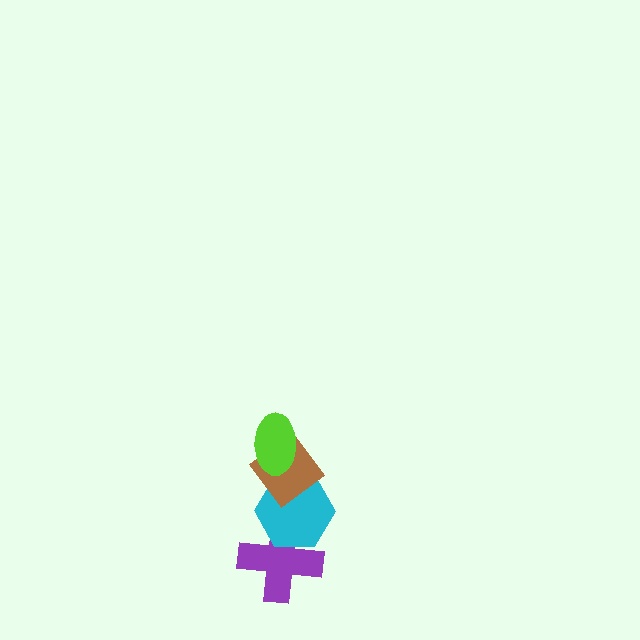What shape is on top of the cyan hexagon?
The brown diamond is on top of the cyan hexagon.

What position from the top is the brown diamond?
The brown diamond is 2nd from the top.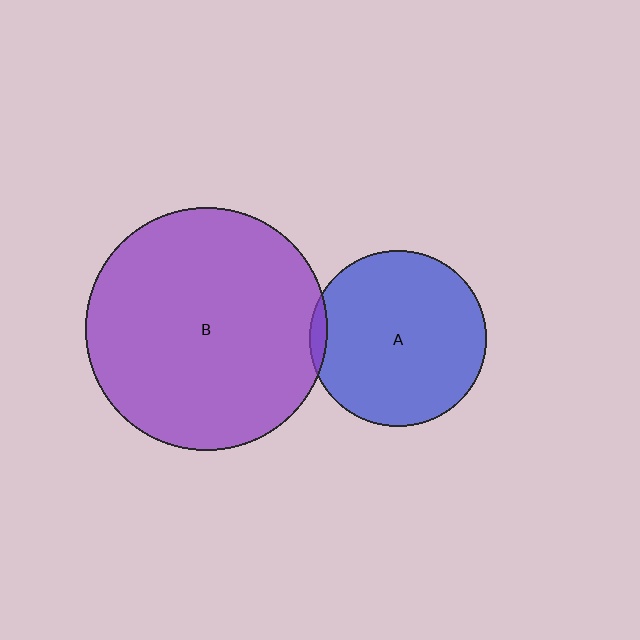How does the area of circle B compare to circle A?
Approximately 1.9 times.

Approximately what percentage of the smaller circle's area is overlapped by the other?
Approximately 5%.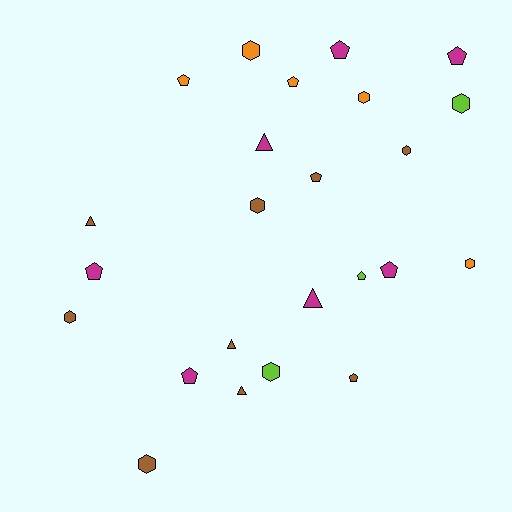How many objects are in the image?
There are 24 objects.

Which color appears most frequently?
Brown, with 9 objects.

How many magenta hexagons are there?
There are no magenta hexagons.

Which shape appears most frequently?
Pentagon, with 10 objects.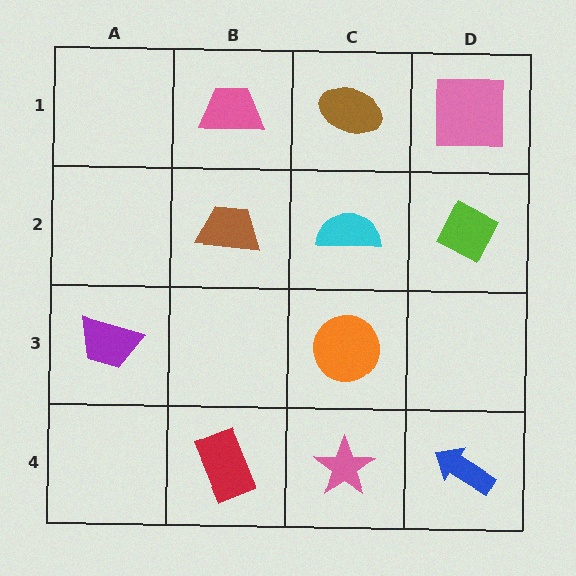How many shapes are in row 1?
3 shapes.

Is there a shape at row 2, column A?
No, that cell is empty.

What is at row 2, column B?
A brown trapezoid.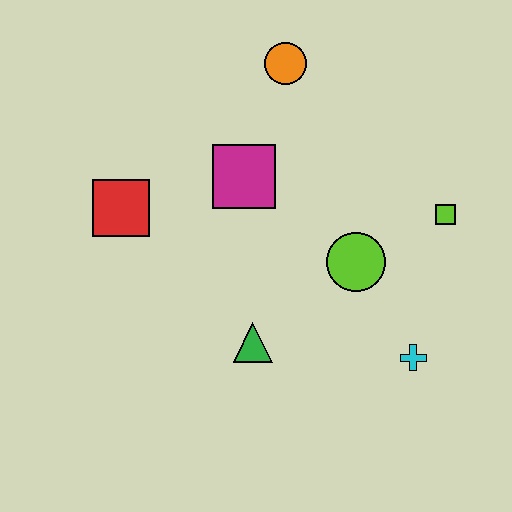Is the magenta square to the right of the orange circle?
No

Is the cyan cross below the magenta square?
Yes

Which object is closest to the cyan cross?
The lime circle is closest to the cyan cross.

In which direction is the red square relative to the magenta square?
The red square is to the left of the magenta square.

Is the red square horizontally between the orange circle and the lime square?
No